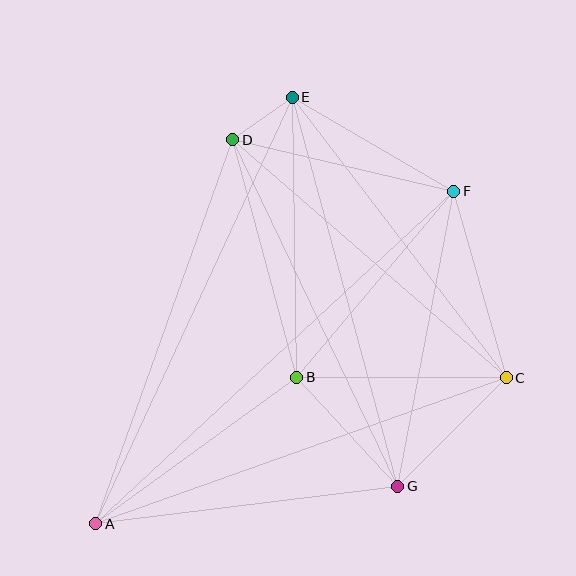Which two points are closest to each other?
Points D and E are closest to each other.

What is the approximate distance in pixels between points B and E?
The distance between B and E is approximately 280 pixels.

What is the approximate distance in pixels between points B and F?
The distance between B and F is approximately 243 pixels.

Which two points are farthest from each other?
Points A and F are farthest from each other.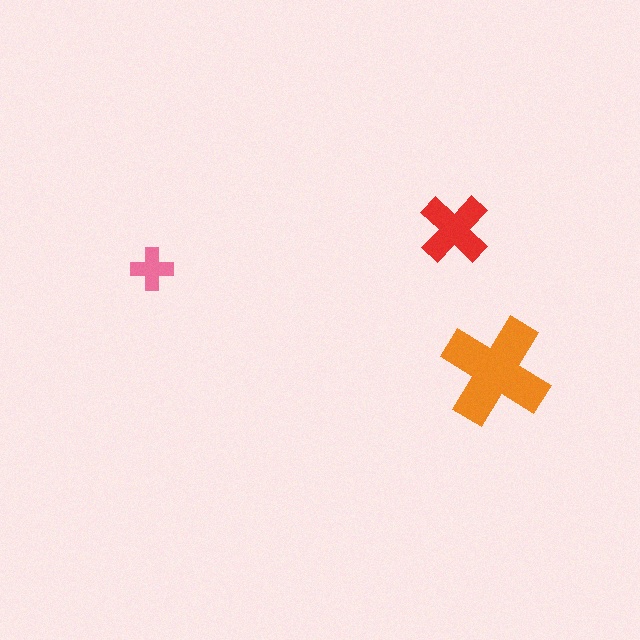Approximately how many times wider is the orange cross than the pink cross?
About 2.5 times wider.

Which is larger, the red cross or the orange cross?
The orange one.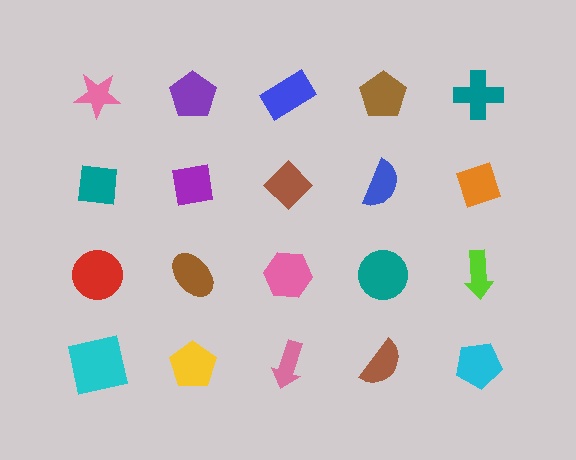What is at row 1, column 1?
A pink star.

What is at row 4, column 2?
A yellow pentagon.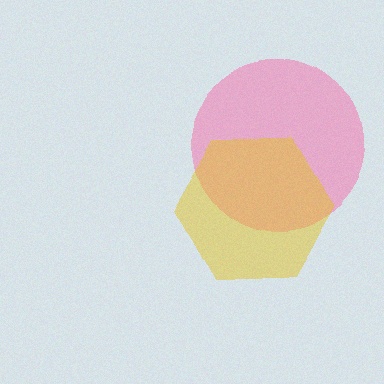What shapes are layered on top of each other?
The layered shapes are: a pink circle, a yellow hexagon.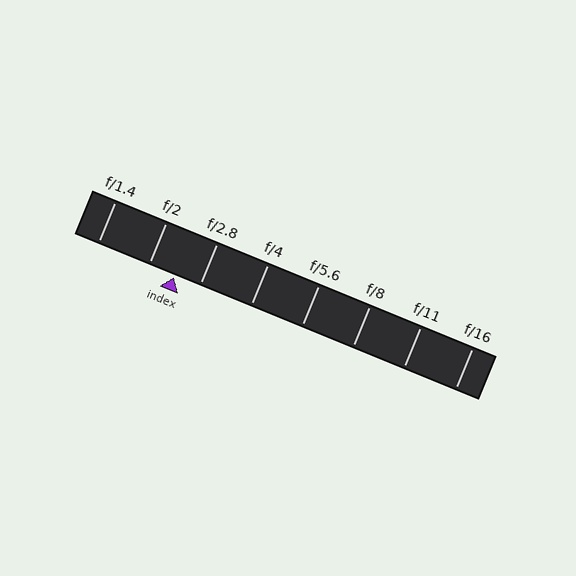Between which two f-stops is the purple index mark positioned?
The index mark is between f/2 and f/2.8.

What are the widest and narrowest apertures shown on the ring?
The widest aperture shown is f/1.4 and the narrowest is f/16.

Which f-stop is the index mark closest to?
The index mark is closest to f/2.8.